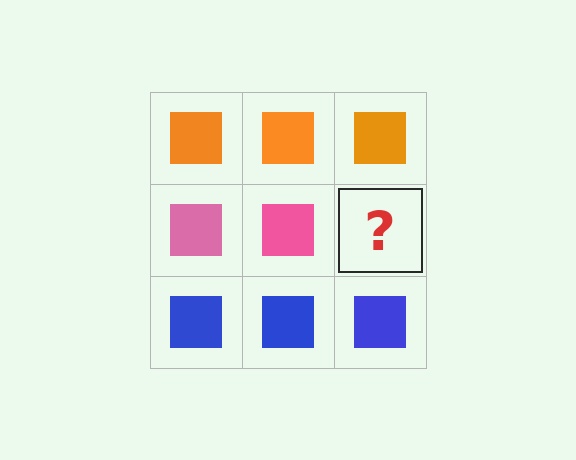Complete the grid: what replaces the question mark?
The question mark should be replaced with a pink square.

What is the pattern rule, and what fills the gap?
The rule is that each row has a consistent color. The gap should be filled with a pink square.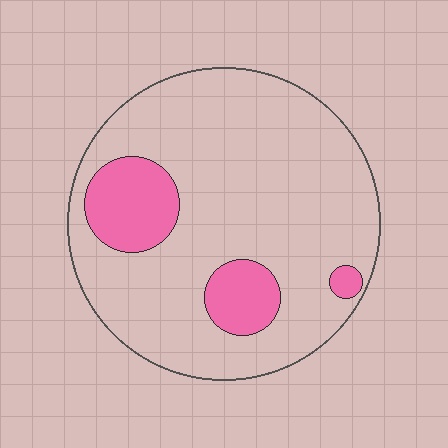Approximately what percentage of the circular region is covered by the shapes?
Approximately 15%.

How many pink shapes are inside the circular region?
3.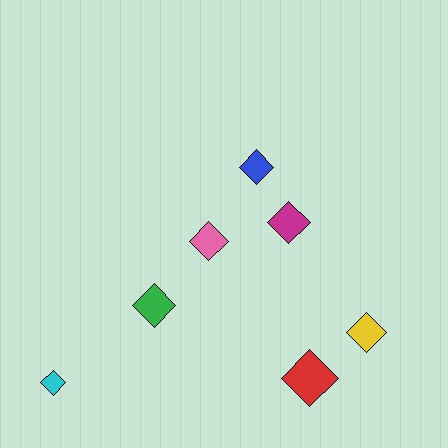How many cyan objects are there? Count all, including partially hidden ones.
There is 1 cyan object.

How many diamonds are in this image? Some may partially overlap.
There are 7 diamonds.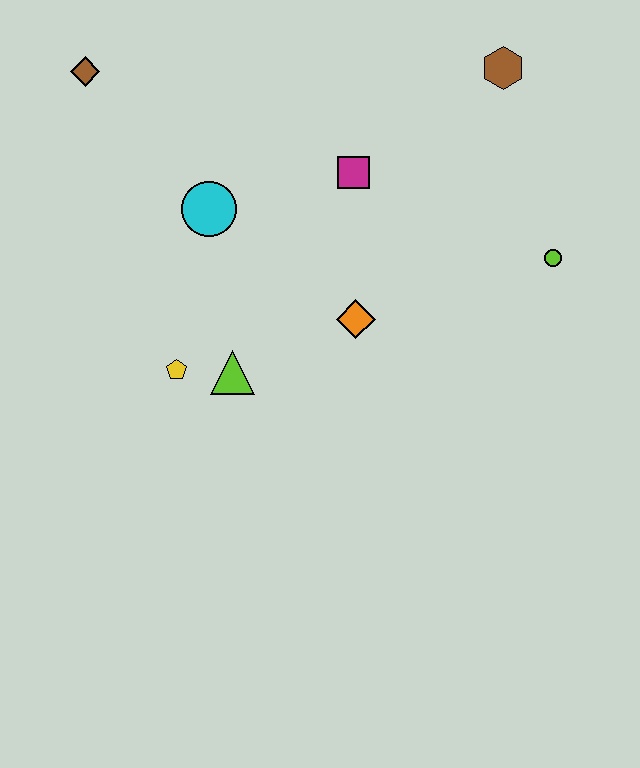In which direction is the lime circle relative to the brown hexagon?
The lime circle is below the brown hexagon.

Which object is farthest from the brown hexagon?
The yellow pentagon is farthest from the brown hexagon.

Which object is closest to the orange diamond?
The lime triangle is closest to the orange diamond.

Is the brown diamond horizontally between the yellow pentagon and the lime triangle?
No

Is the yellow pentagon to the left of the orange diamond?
Yes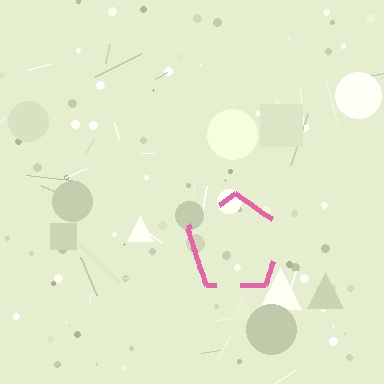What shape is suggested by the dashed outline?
The dashed outline suggests a pentagon.